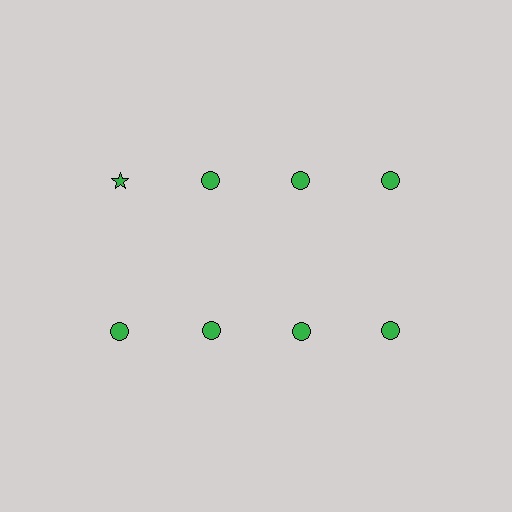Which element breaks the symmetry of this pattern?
The green star in the top row, leftmost column breaks the symmetry. All other shapes are green circles.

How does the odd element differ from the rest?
It has a different shape: star instead of circle.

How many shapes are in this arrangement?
There are 8 shapes arranged in a grid pattern.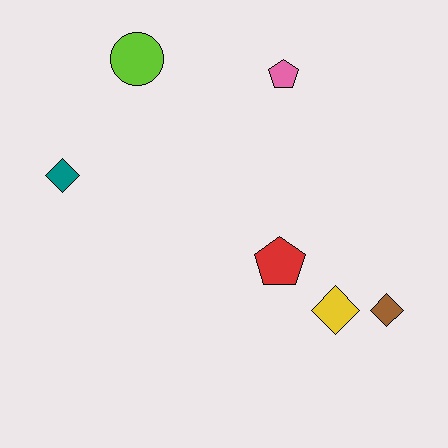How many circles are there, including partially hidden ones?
There is 1 circle.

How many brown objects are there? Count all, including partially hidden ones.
There is 1 brown object.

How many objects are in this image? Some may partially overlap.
There are 6 objects.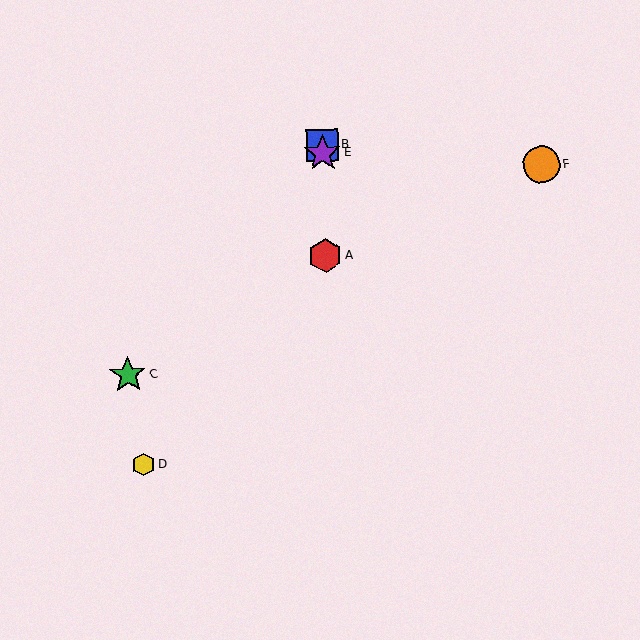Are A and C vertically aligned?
No, A is at x≈325 and C is at x≈128.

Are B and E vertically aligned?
Yes, both are at x≈322.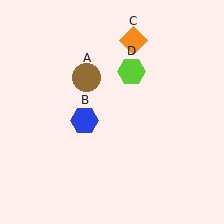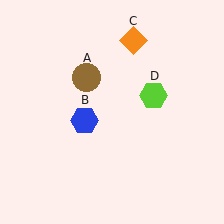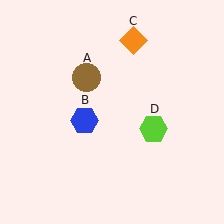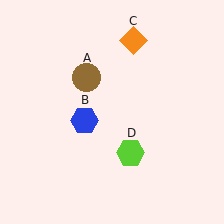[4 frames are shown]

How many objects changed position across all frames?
1 object changed position: lime hexagon (object D).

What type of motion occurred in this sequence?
The lime hexagon (object D) rotated clockwise around the center of the scene.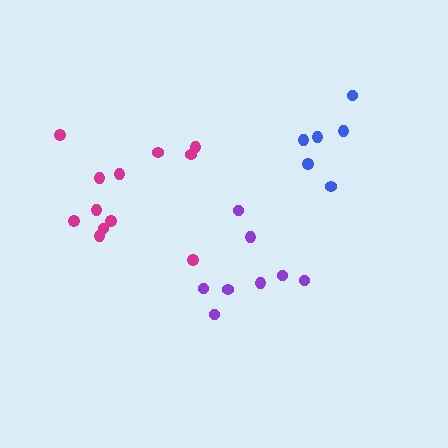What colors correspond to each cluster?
The clusters are colored: purple, magenta, blue.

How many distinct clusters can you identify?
There are 3 distinct clusters.